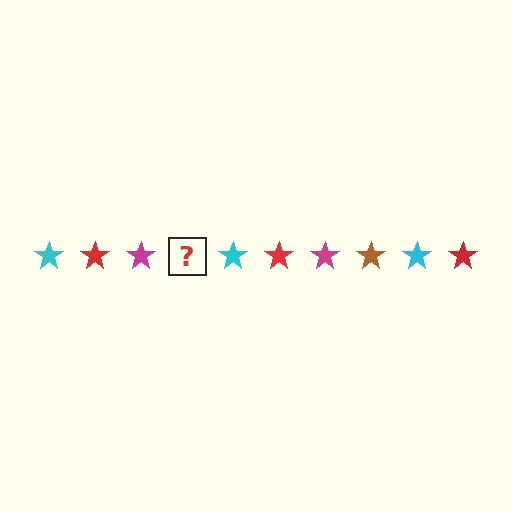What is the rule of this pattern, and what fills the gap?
The rule is that the pattern cycles through cyan, red, magenta, brown stars. The gap should be filled with a brown star.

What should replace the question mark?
The question mark should be replaced with a brown star.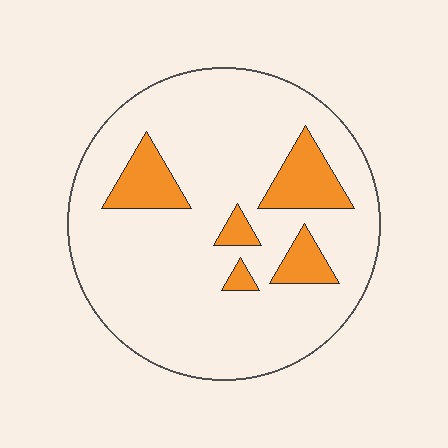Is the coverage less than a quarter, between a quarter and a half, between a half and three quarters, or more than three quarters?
Less than a quarter.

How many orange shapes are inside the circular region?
5.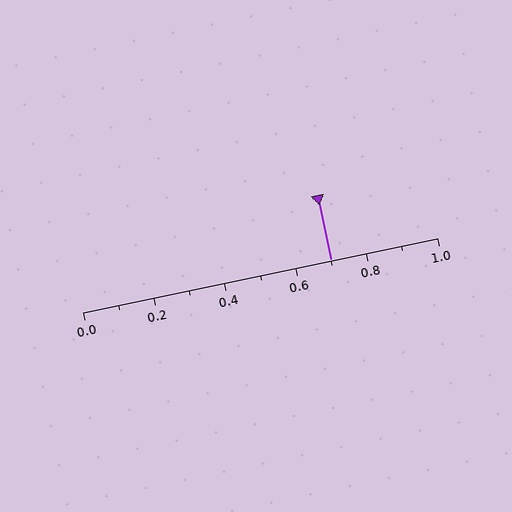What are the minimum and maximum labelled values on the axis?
The axis runs from 0.0 to 1.0.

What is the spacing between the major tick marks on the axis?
The major ticks are spaced 0.2 apart.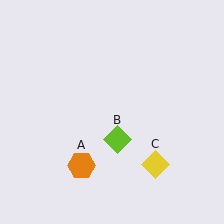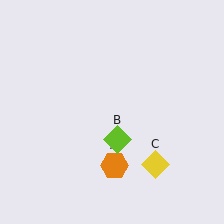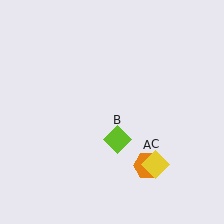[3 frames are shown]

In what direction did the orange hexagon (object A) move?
The orange hexagon (object A) moved right.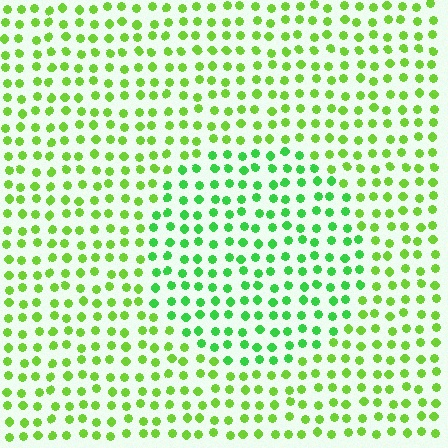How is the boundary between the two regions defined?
The boundary is defined purely by a slight shift in hue (about 28 degrees). Spacing, size, and orientation are identical on both sides.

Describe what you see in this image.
The image is filled with small lime elements in a uniform arrangement. A circle-shaped region is visible where the elements are tinted to a slightly different hue, forming a subtle color boundary.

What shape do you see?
I see a circle.